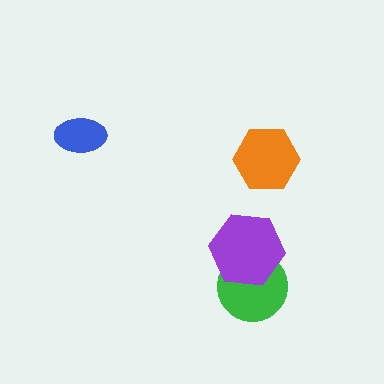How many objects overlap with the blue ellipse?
0 objects overlap with the blue ellipse.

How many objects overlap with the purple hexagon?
1 object overlaps with the purple hexagon.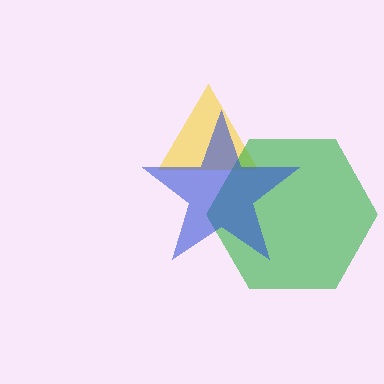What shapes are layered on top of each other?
The layered shapes are: a yellow triangle, a green hexagon, a blue star.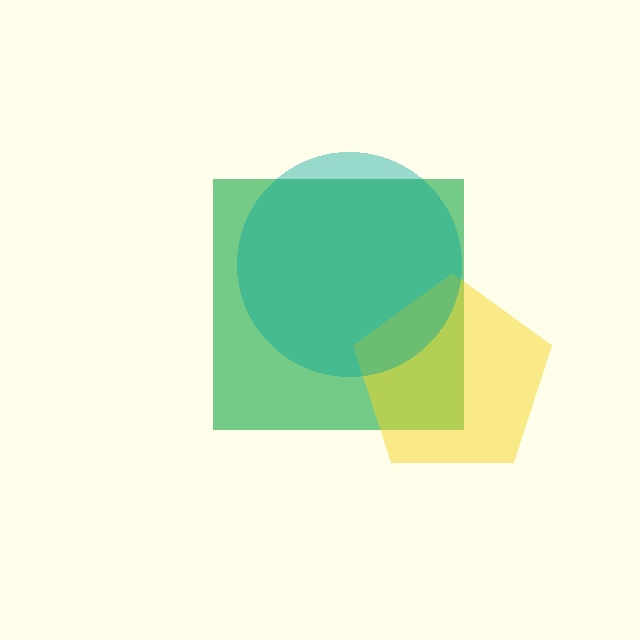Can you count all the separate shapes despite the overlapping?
Yes, there are 3 separate shapes.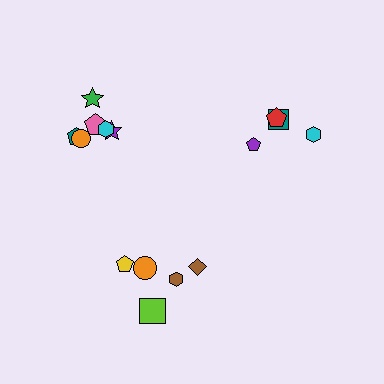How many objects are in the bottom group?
There are 5 objects.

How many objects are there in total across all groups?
There are 15 objects.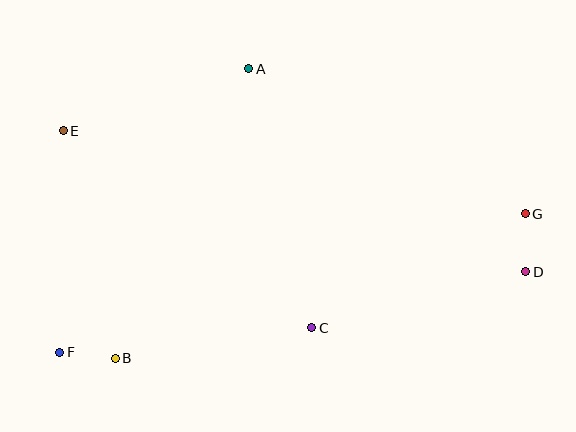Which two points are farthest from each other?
Points F and G are farthest from each other.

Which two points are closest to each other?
Points B and F are closest to each other.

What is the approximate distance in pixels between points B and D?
The distance between B and D is approximately 419 pixels.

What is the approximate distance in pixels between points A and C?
The distance between A and C is approximately 267 pixels.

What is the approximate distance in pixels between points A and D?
The distance between A and D is approximately 343 pixels.